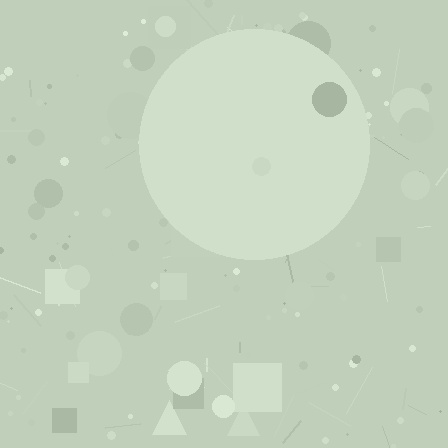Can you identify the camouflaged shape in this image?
The camouflaged shape is a circle.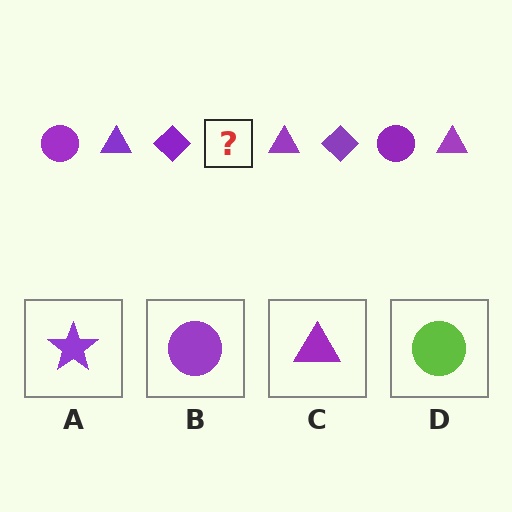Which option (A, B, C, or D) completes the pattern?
B.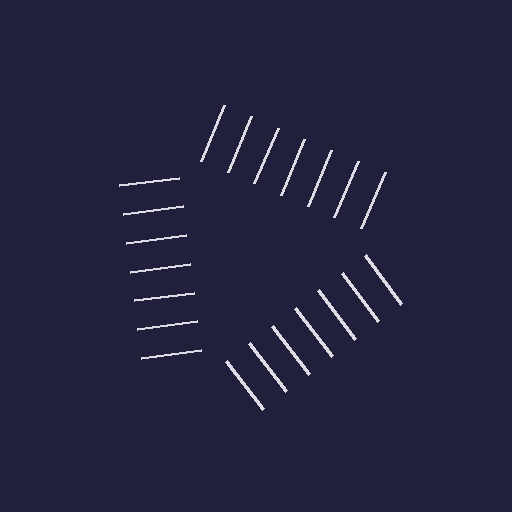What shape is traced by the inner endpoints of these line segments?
An illusory triangle — the line segments terminate on its edges but no continuous stroke is drawn.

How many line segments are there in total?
21 — 7 along each of the 3 edges.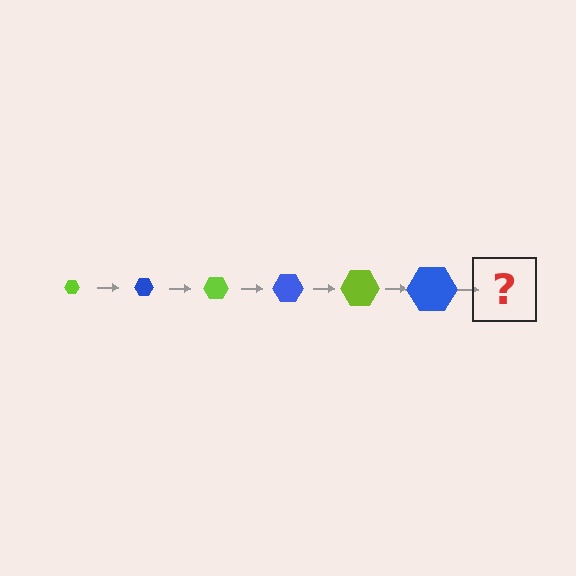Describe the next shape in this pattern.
It should be a lime hexagon, larger than the previous one.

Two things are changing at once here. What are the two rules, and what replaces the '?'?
The two rules are that the hexagon grows larger each step and the color cycles through lime and blue. The '?' should be a lime hexagon, larger than the previous one.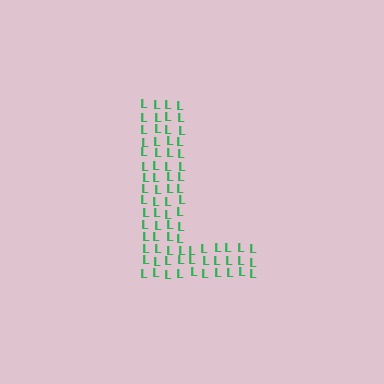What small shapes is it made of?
It is made of small letter L's.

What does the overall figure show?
The overall figure shows the letter L.